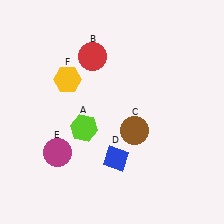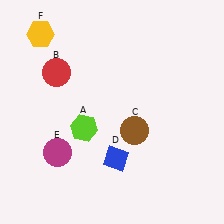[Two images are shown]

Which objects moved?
The objects that moved are: the red circle (B), the yellow hexagon (F).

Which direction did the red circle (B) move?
The red circle (B) moved left.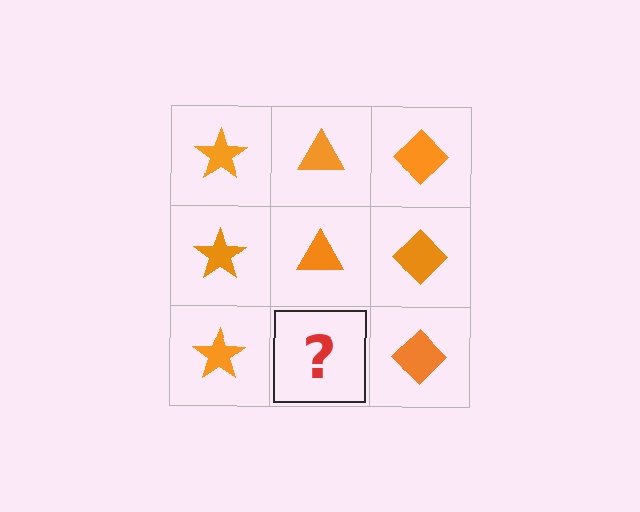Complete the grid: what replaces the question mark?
The question mark should be replaced with an orange triangle.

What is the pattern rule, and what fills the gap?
The rule is that each column has a consistent shape. The gap should be filled with an orange triangle.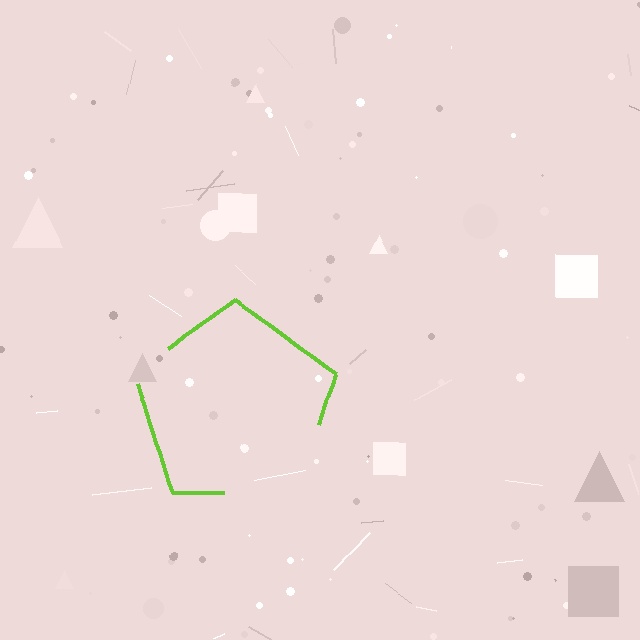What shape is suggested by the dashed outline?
The dashed outline suggests a pentagon.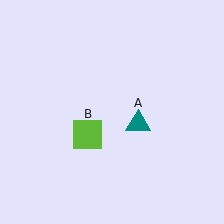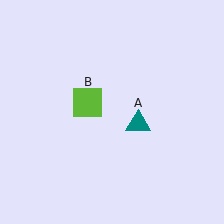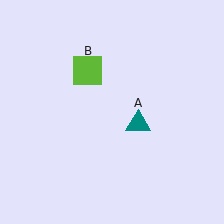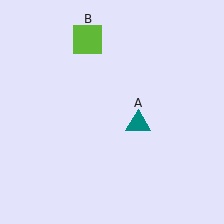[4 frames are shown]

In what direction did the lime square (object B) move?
The lime square (object B) moved up.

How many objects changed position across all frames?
1 object changed position: lime square (object B).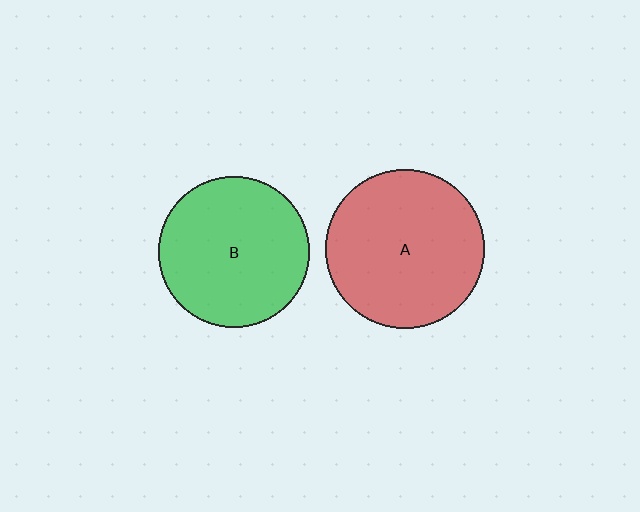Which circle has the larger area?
Circle A (red).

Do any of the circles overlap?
No, none of the circles overlap.